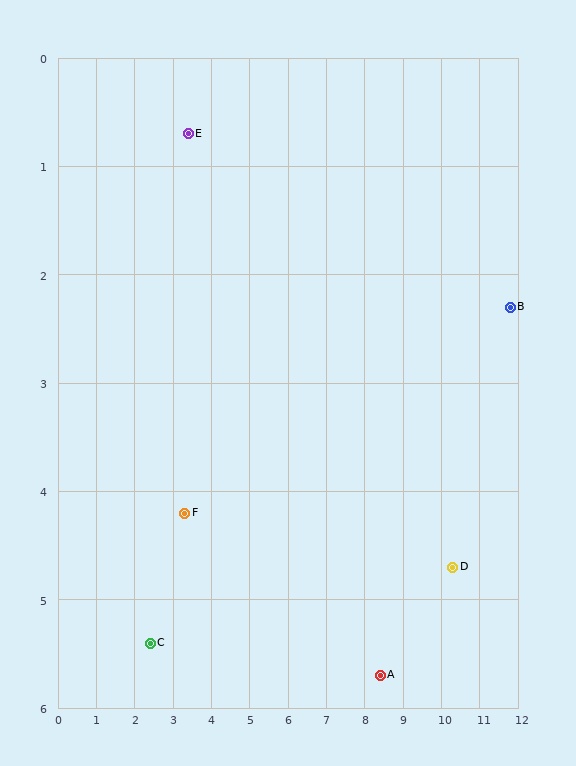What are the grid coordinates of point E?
Point E is at approximately (3.4, 0.7).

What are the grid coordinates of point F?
Point F is at approximately (3.3, 4.2).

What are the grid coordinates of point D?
Point D is at approximately (10.3, 4.7).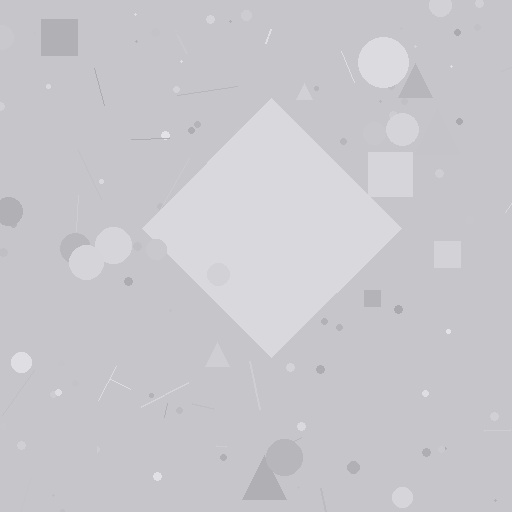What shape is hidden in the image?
A diamond is hidden in the image.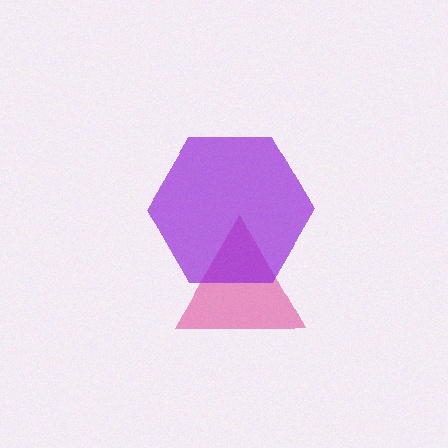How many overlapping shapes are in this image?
There are 2 overlapping shapes in the image.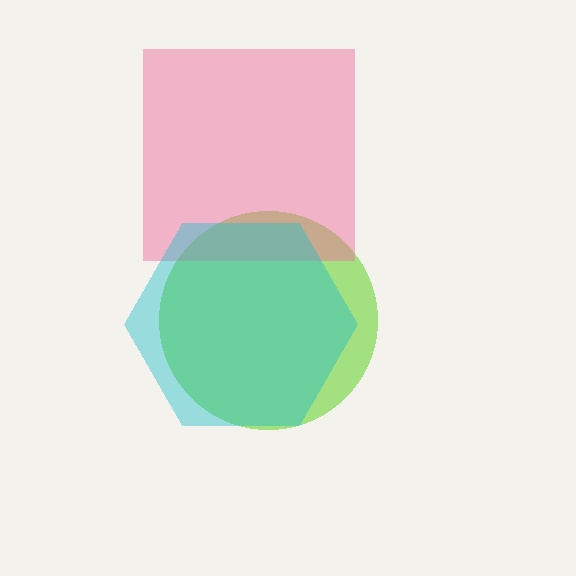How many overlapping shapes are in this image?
There are 3 overlapping shapes in the image.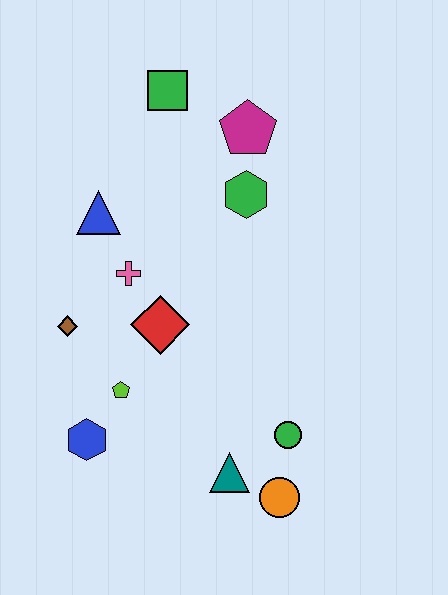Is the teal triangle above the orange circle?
Yes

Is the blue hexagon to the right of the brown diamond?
Yes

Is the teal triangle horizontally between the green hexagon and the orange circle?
No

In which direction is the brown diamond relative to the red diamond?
The brown diamond is to the left of the red diamond.